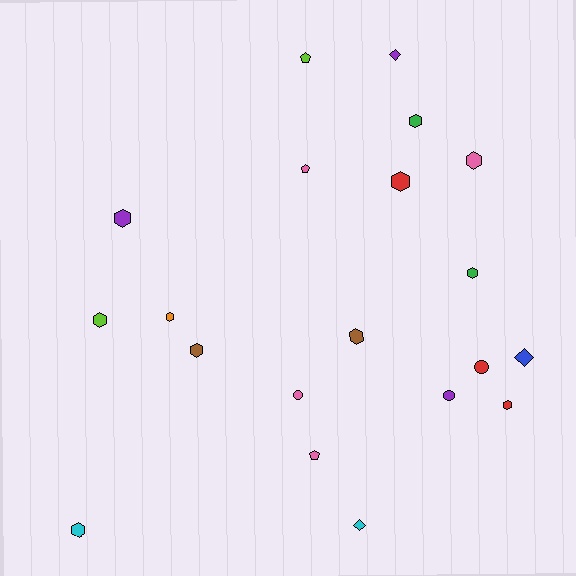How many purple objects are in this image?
There are 3 purple objects.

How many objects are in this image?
There are 20 objects.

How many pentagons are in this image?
There are 3 pentagons.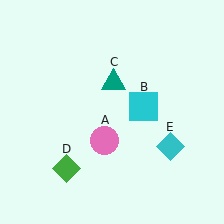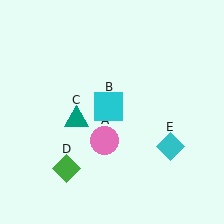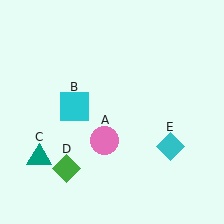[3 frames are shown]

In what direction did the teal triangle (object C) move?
The teal triangle (object C) moved down and to the left.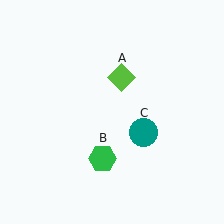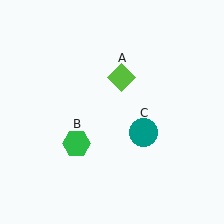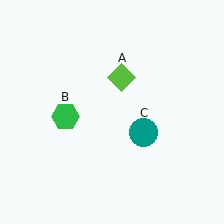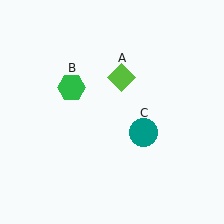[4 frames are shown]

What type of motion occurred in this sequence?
The green hexagon (object B) rotated clockwise around the center of the scene.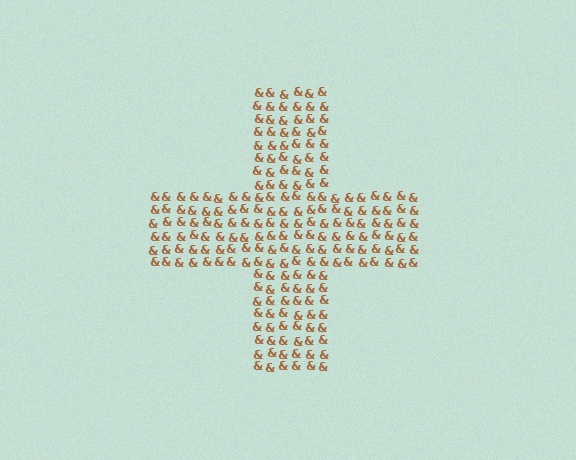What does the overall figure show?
The overall figure shows a cross.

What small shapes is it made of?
It is made of small ampersands.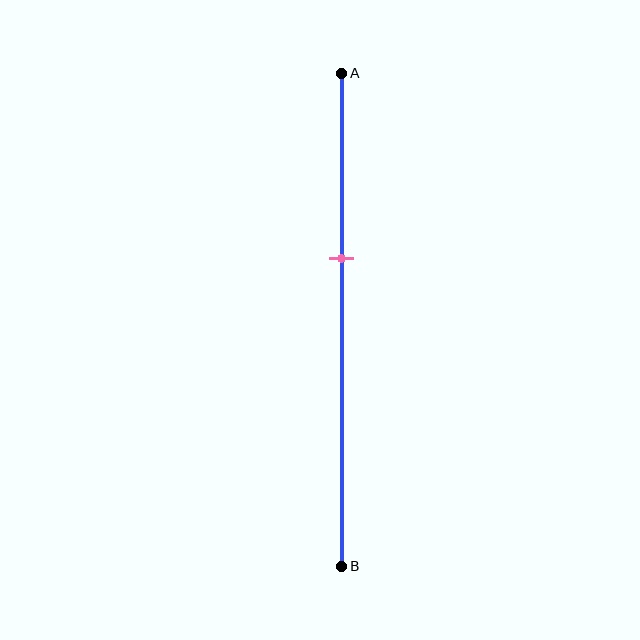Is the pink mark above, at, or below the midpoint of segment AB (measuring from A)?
The pink mark is above the midpoint of segment AB.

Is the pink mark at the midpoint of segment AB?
No, the mark is at about 40% from A, not at the 50% midpoint.